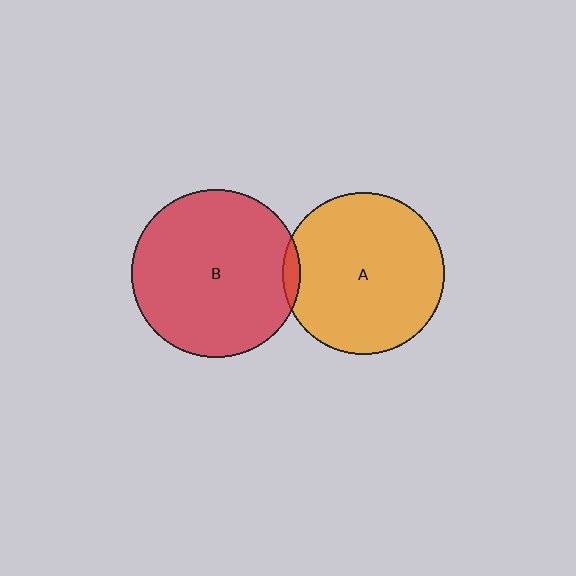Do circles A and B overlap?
Yes.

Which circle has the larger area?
Circle B (red).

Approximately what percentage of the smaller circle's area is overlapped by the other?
Approximately 5%.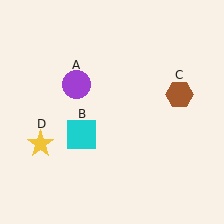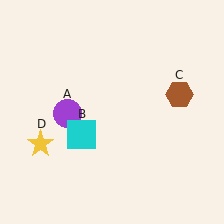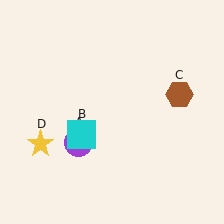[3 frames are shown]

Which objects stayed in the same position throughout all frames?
Cyan square (object B) and brown hexagon (object C) and yellow star (object D) remained stationary.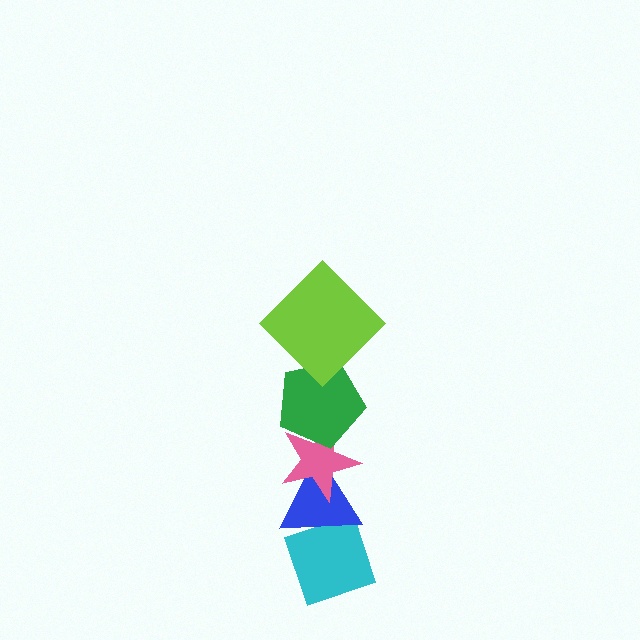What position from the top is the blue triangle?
The blue triangle is 4th from the top.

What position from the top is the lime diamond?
The lime diamond is 1st from the top.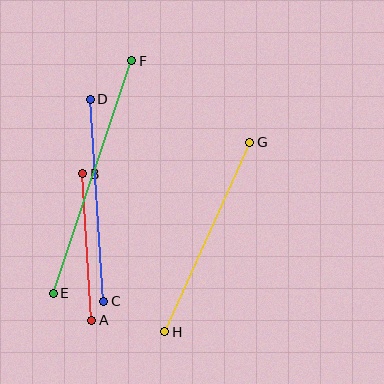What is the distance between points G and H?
The distance is approximately 208 pixels.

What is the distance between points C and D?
The distance is approximately 202 pixels.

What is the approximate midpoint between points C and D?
The midpoint is at approximately (97, 200) pixels.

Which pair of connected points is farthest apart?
Points E and F are farthest apart.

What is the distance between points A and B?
The distance is approximately 147 pixels.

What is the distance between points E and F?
The distance is approximately 246 pixels.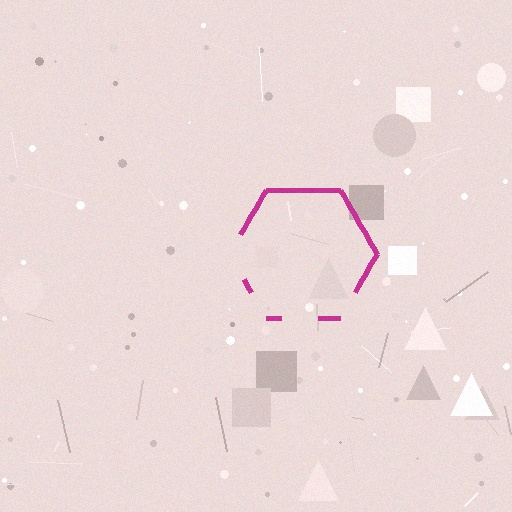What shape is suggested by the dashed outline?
The dashed outline suggests a hexagon.